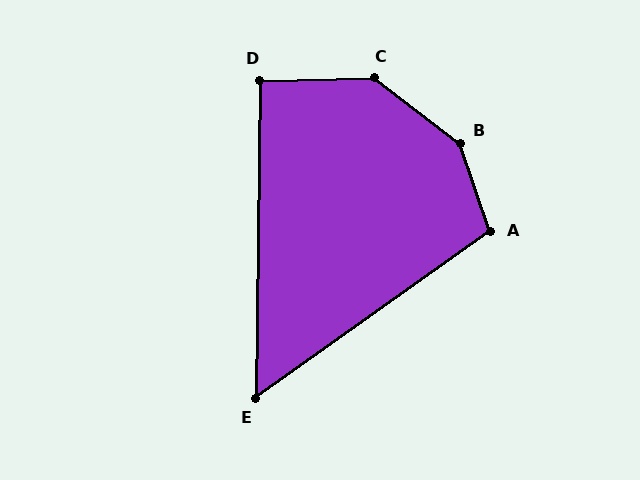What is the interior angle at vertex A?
Approximately 107 degrees (obtuse).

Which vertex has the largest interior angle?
B, at approximately 146 degrees.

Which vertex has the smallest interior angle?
E, at approximately 54 degrees.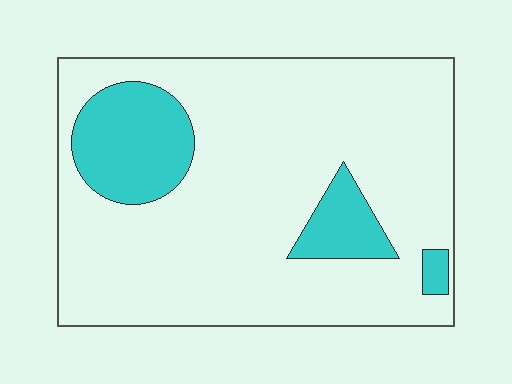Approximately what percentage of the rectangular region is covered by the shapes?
Approximately 20%.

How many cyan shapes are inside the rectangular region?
3.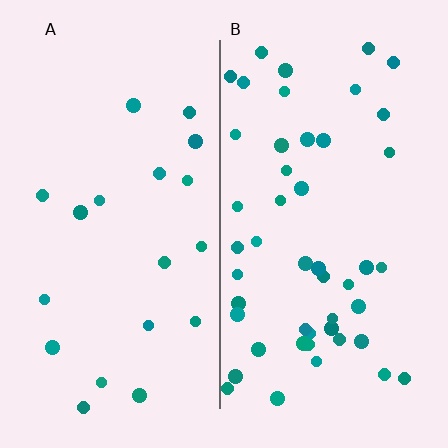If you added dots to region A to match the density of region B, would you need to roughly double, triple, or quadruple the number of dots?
Approximately triple.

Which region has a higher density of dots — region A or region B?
B (the right).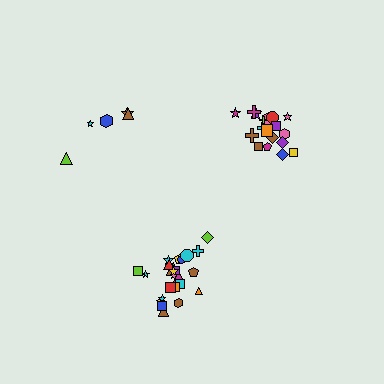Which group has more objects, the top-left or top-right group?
The top-right group.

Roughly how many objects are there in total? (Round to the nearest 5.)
Roughly 50 objects in total.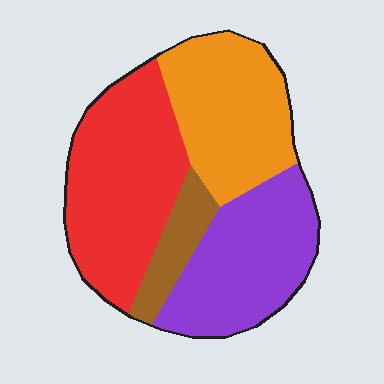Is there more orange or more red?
Red.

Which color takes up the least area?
Brown, at roughly 10%.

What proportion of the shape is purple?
Purple covers about 30% of the shape.